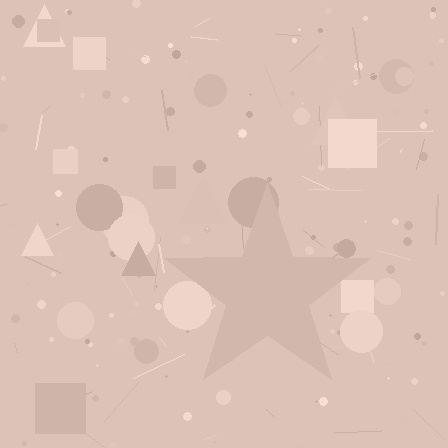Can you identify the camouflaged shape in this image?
The camouflaged shape is a star.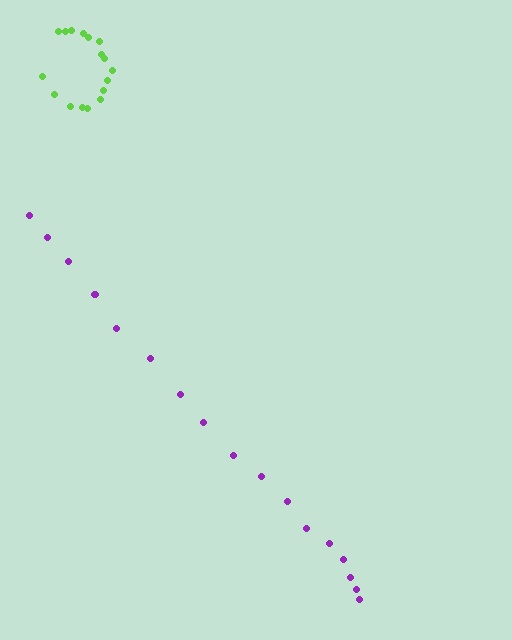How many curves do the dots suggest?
There are 2 distinct paths.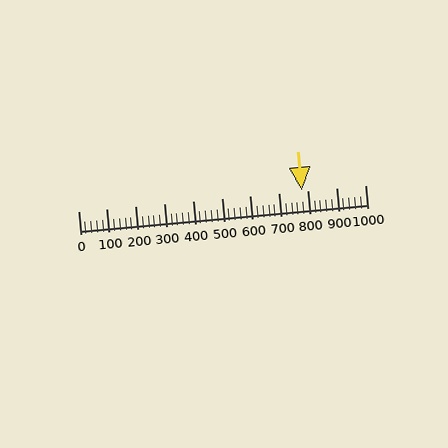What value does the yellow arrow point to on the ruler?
The yellow arrow points to approximately 780.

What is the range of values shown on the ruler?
The ruler shows values from 0 to 1000.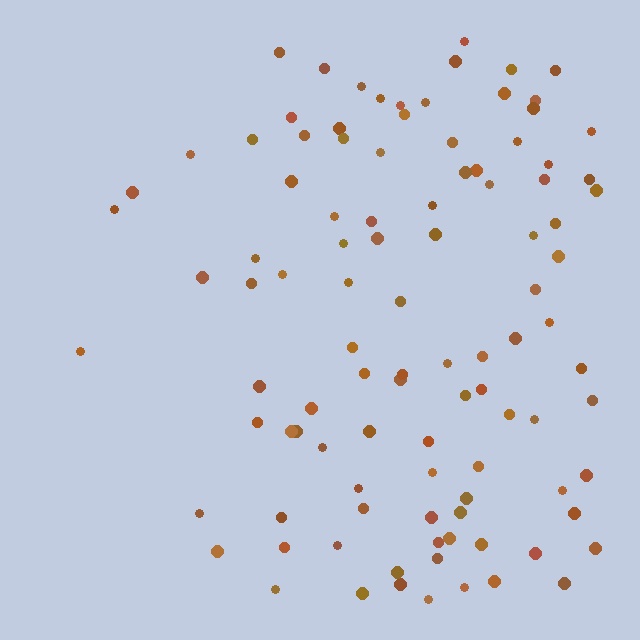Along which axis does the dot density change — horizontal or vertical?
Horizontal.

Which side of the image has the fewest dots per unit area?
The left.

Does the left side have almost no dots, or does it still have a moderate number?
Still a moderate number, just noticeably fewer than the right.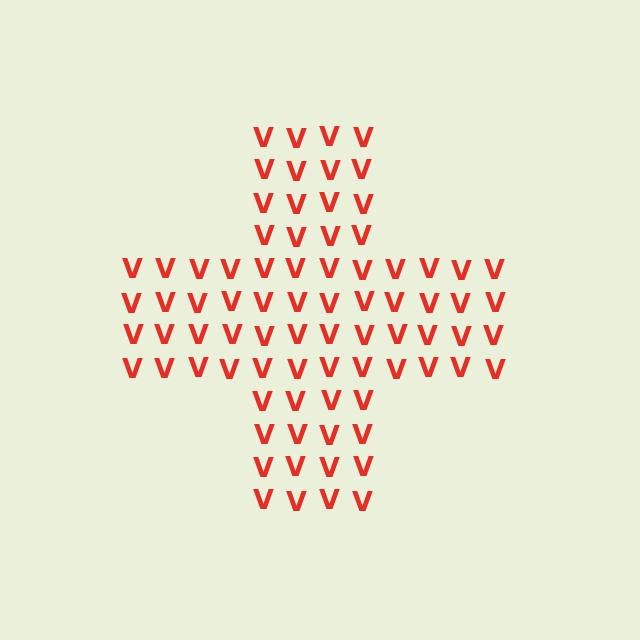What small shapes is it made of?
It is made of small letter V's.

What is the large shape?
The large shape is a cross.